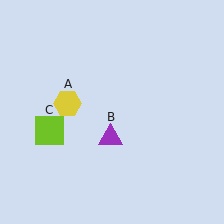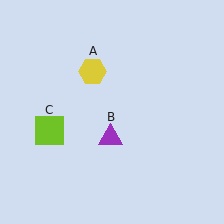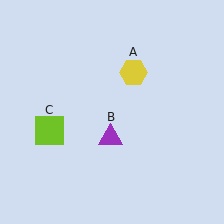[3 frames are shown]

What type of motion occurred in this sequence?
The yellow hexagon (object A) rotated clockwise around the center of the scene.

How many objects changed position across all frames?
1 object changed position: yellow hexagon (object A).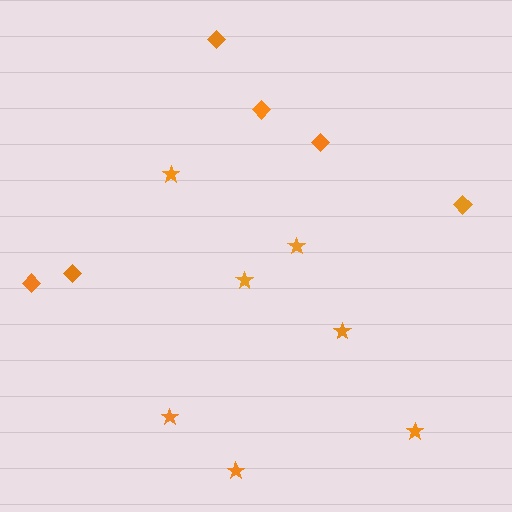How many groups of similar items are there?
There are 2 groups: one group of stars (7) and one group of diamonds (6).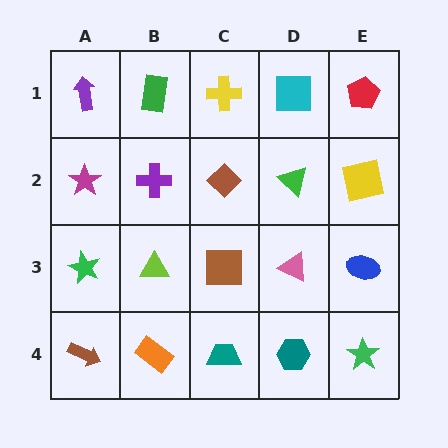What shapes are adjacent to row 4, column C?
A brown square (row 3, column C), an orange rectangle (row 4, column B), a teal hexagon (row 4, column D).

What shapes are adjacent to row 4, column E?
A blue ellipse (row 3, column E), a teal hexagon (row 4, column D).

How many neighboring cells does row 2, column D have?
4.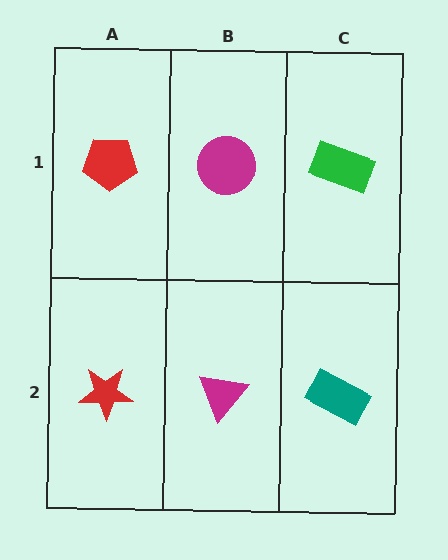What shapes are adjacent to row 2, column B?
A magenta circle (row 1, column B), a red star (row 2, column A), a teal rectangle (row 2, column C).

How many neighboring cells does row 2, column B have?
3.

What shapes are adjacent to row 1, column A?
A red star (row 2, column A), a magenta circle (row 1, column B).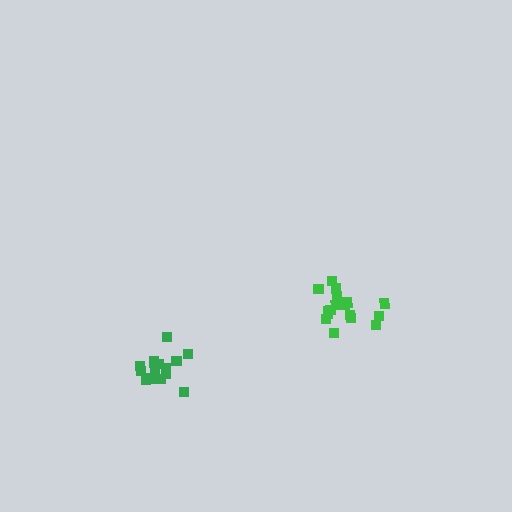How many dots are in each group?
Group 1: 17 dots, Group 2: 17 dots (34 total).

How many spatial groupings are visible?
There are 2 spatial groupings.